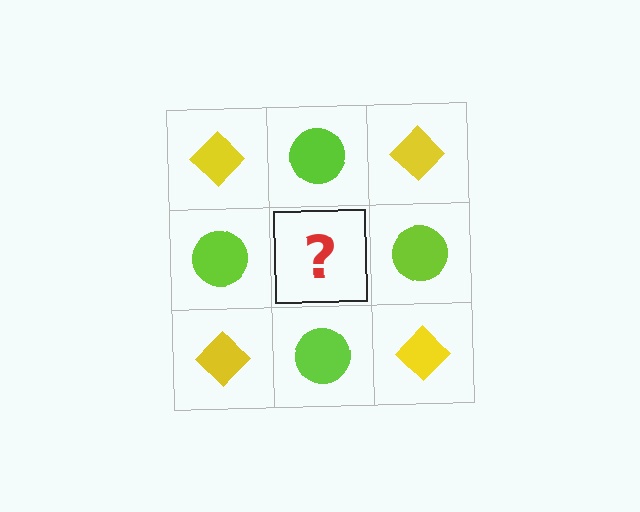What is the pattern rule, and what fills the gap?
The rule is that it alternates yellow diamond and lime circle in a checkerboard pattern. The gap should be filled with a yellow diamond.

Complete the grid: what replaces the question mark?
The question mark should be replaced with a yellow diamond.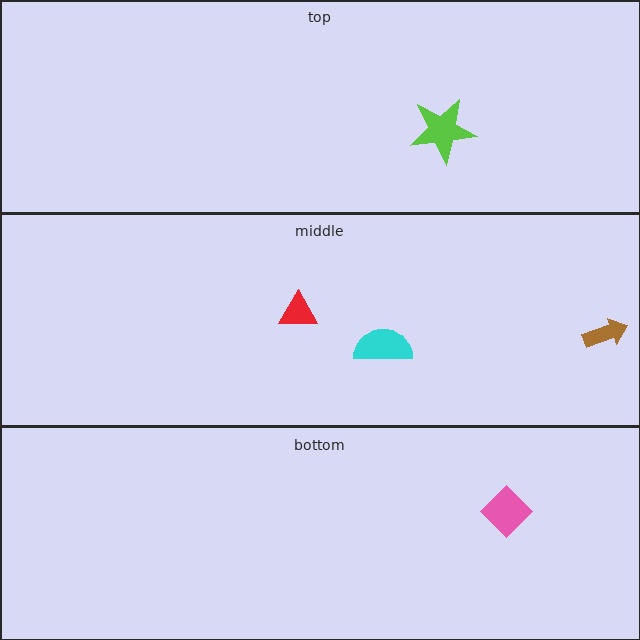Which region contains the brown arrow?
The middle region.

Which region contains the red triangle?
The middle region.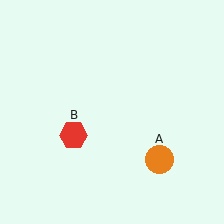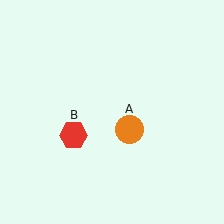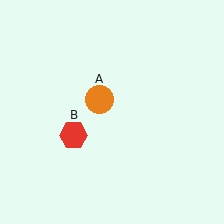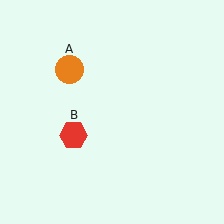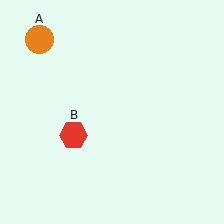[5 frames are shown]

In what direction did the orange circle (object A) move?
The orange circle (object A) moved up and to the left.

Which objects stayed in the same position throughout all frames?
Red hexagon (object B) remained stationary.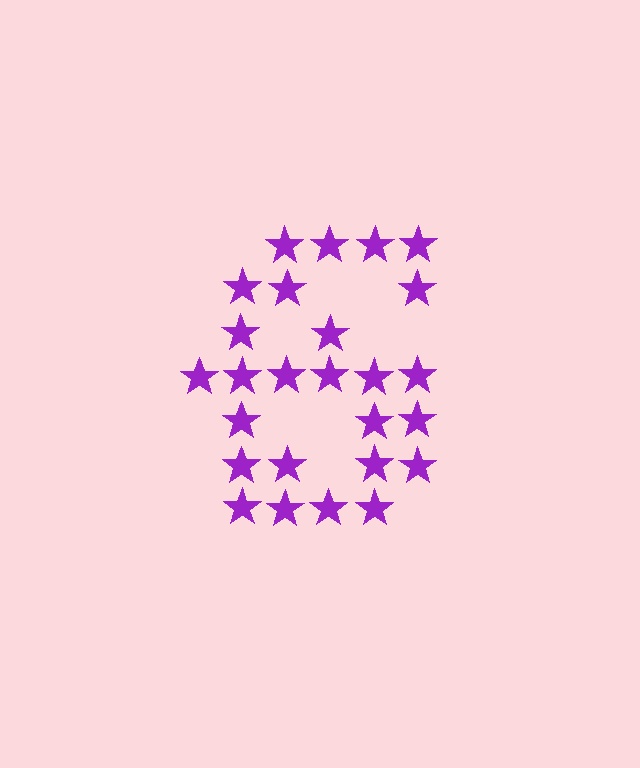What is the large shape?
The large shape is the digit 6.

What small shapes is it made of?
It is made of small stars.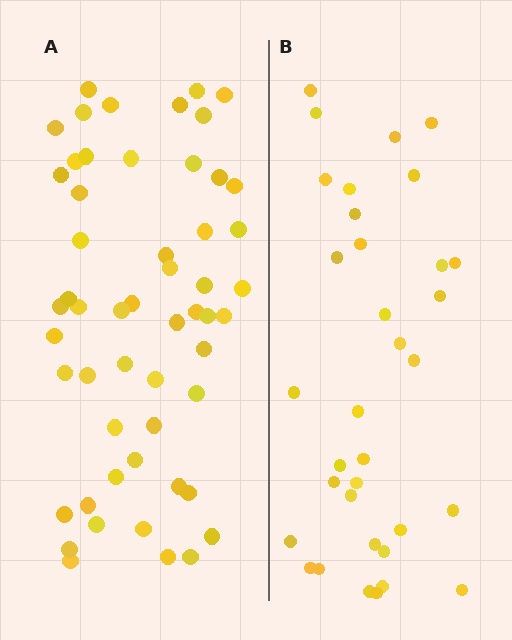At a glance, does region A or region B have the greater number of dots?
Region A (the left region) has more dots.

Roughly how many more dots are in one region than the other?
Region A has approximately 20 more dots than region B.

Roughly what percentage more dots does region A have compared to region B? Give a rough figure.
About 60% more.